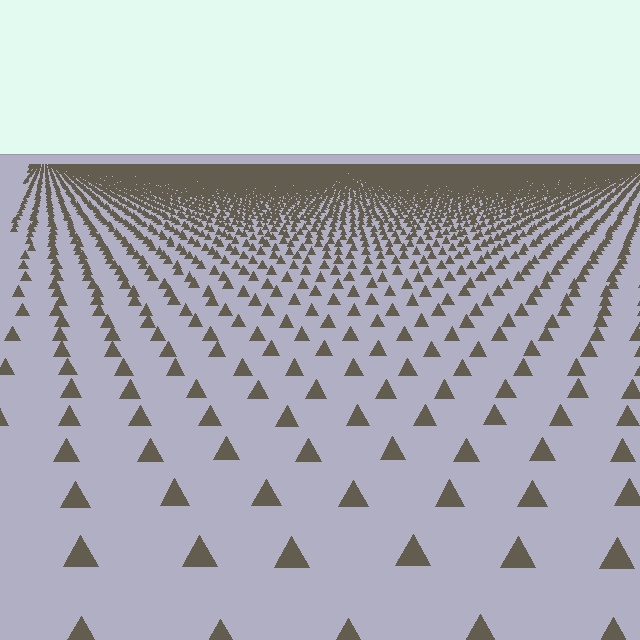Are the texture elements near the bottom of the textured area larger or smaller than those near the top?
Larger. Near the bottom, elements are closer to the viewer and appear at a bigger on-screen size.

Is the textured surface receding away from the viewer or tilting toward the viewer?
The surface is receding away from the viewer. Texture elements get smaller and denser toward the top.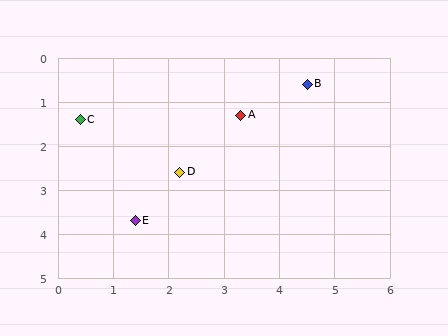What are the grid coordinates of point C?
Point C is at approximately (0.4, 1.4).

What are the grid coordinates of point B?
Point B is at approximately (4.5, 0.6).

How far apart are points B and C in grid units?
Points B and C are about 4.2 grid units apart.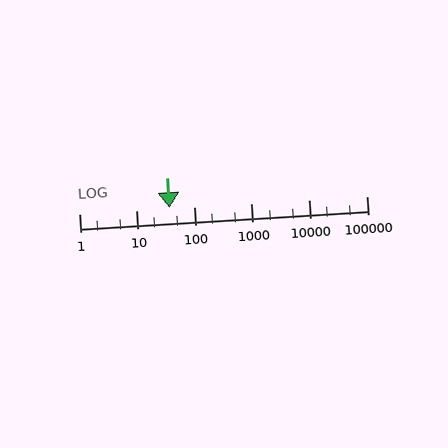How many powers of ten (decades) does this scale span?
The scale spans 5 decades, from 1 to 100000.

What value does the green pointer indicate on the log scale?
The pointer indicates approximately 37.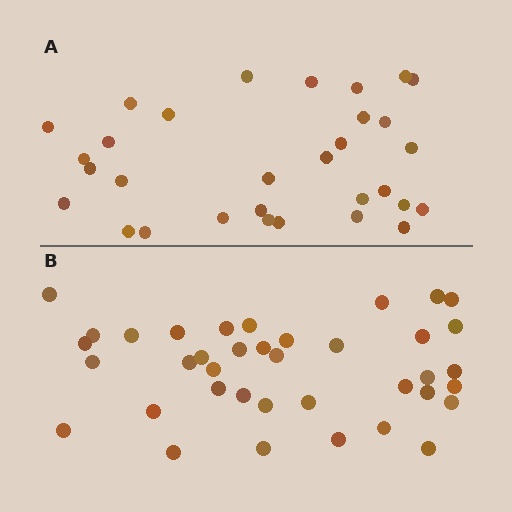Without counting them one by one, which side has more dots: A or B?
Region B (the bottom region) has more dots.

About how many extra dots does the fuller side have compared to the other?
Region B has roughly 8 or so more dots than region A.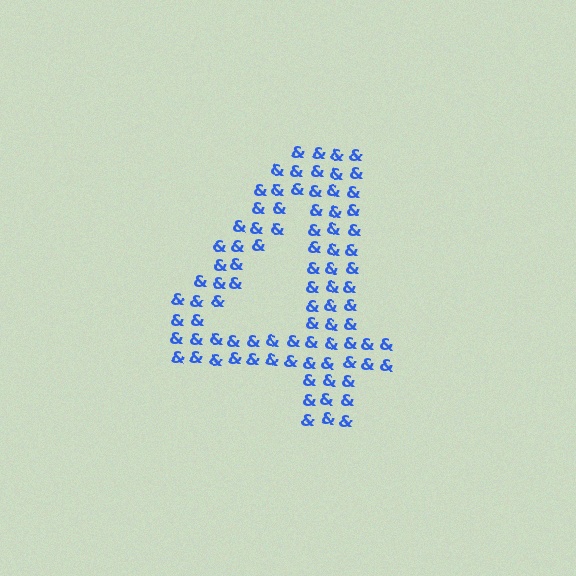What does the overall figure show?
The overall figure shows the digit 4.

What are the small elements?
The small elements are ampersands.